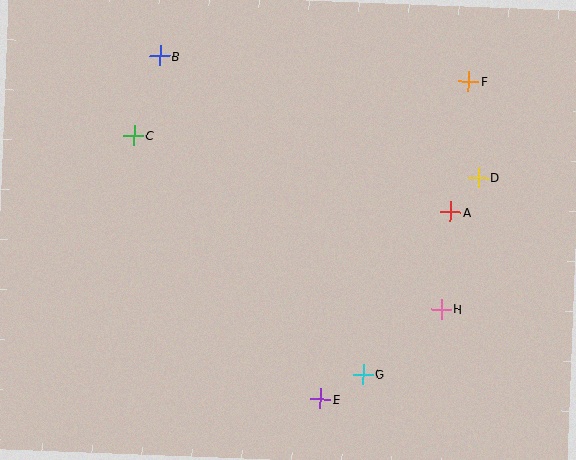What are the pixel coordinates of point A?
Point A is at (451, 212).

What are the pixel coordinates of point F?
Point F is at (468, 81).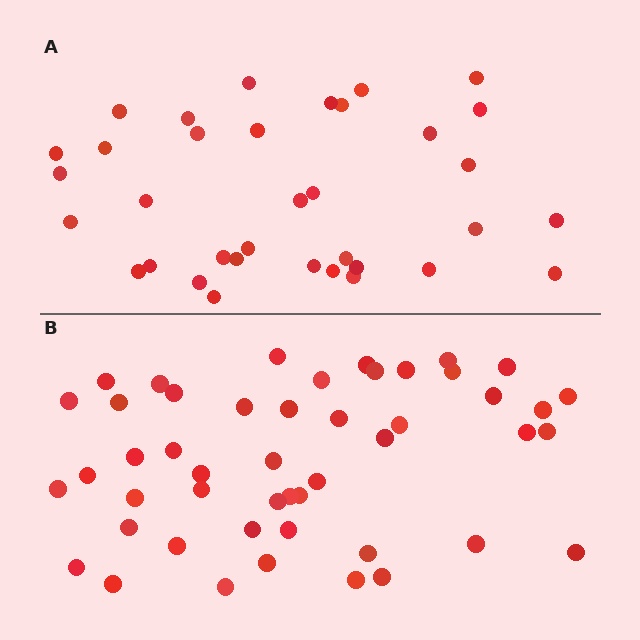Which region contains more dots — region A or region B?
Region B (the bottom region) has more dots.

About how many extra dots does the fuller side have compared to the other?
Region B has approximately 15 more dots than region A.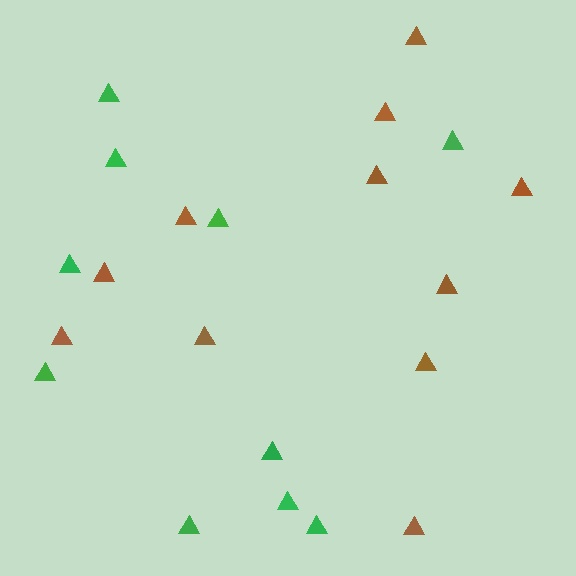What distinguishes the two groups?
There are 2 groups: one group of brown triangles (11) and one group of green triangles (10).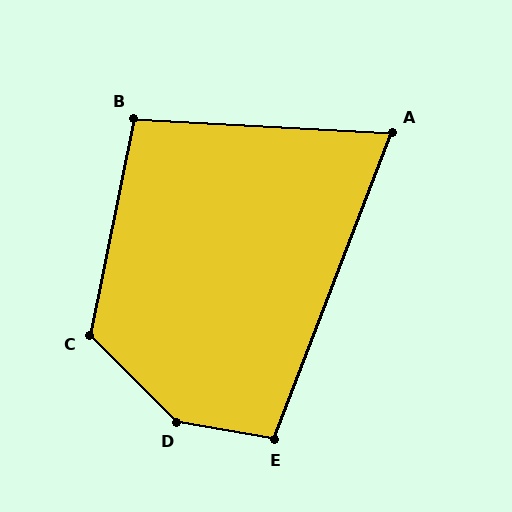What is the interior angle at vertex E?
Approximately 101 degrees (obtuse).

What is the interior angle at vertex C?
Approximately 124 degrees (obtuse).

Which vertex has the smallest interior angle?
A, at approximately 72 degrees.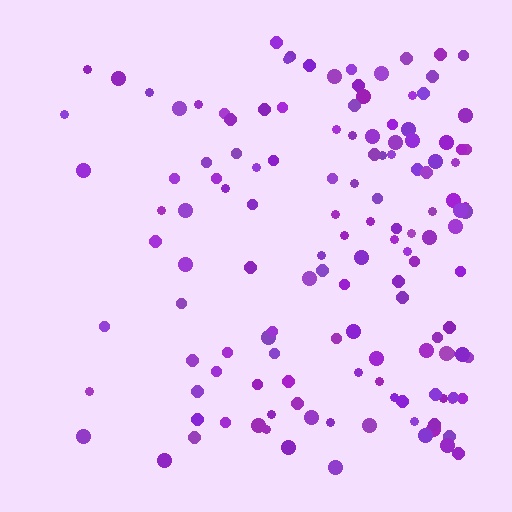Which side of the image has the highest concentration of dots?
The right.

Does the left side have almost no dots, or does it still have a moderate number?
Still a moderate number, just noticeably fewer than the right.